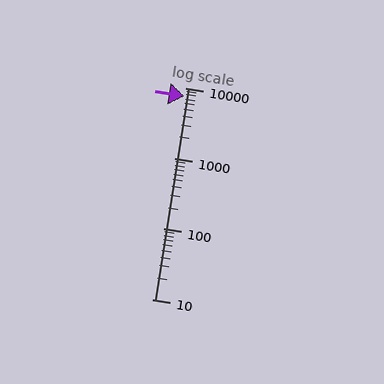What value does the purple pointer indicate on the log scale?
The pointer indicates approximately 7500.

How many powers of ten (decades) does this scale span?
The scale spans 3 decades, from 10 to 10000.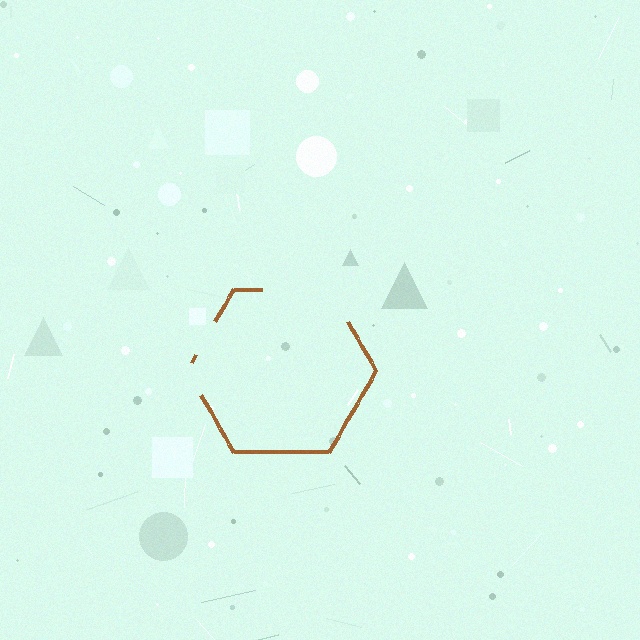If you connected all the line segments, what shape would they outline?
They would outline a hexagon.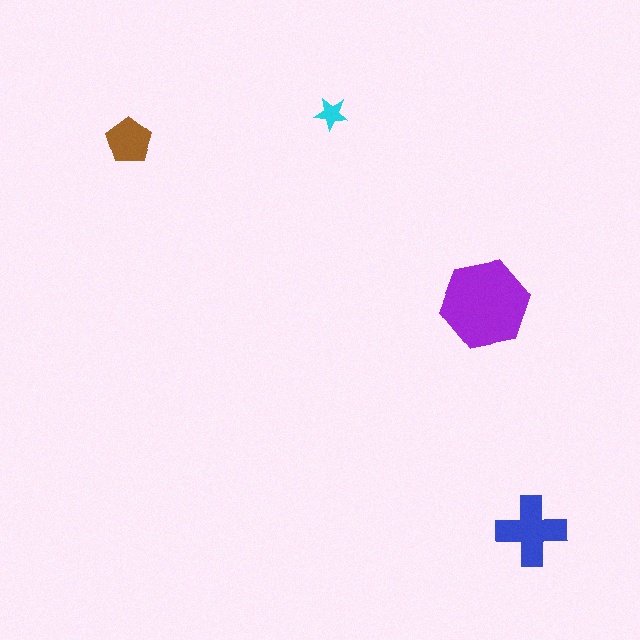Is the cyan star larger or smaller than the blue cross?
Smaller.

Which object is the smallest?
The cyan star.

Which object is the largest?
The purple hexagon.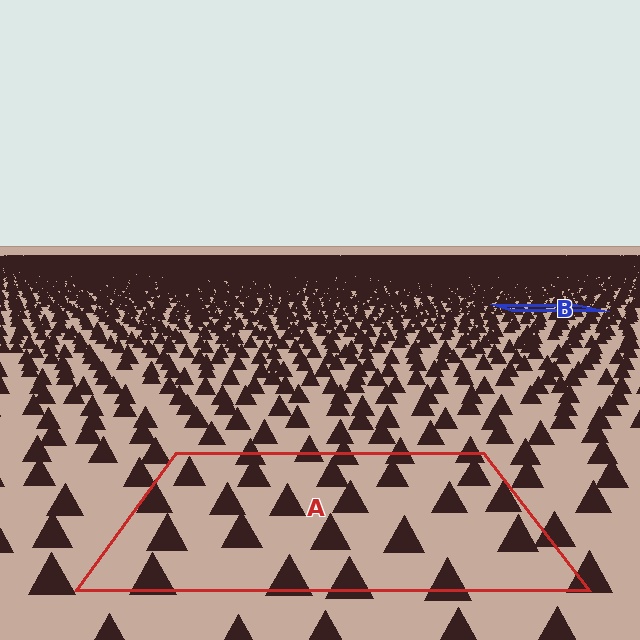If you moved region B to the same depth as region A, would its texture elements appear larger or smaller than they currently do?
They would appear larger. At a closer depth, the same texture elements are projected at a bigger on-screen size.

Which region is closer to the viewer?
Region A is closer. The texture elements there are larger and more spread out.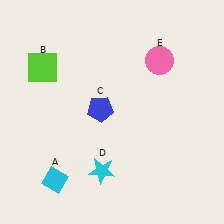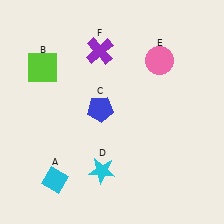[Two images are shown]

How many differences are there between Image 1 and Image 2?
There is 1 difference between the two images.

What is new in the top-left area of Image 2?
A purple cross (F) was added in the top-left area of Image 2.